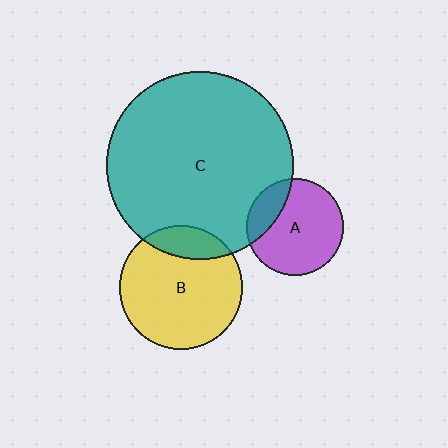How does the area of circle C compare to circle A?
Approximately 3.8 times.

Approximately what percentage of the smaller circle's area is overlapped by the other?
Approximately 20%.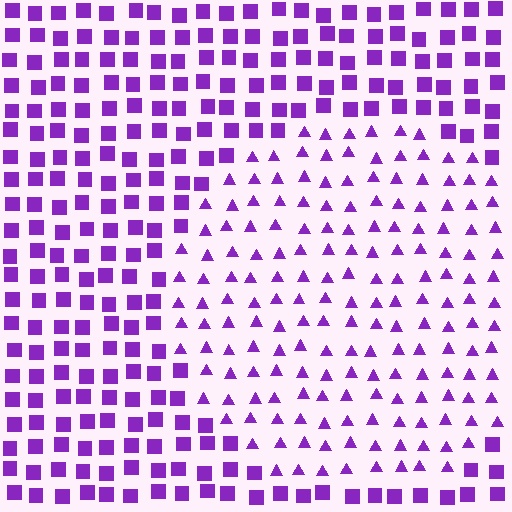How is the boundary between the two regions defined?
The boundary is defined by a change in element shape: triangles inside vs. squares outside. All elements share the same color and spacing.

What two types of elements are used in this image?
The image uses triangles inside the circle region and squares outside it.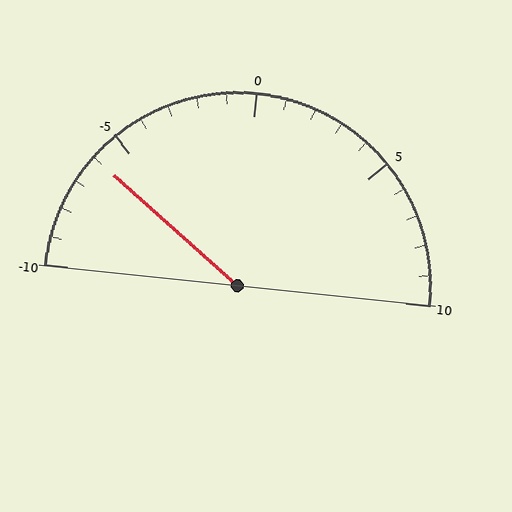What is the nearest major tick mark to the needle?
The nearest major tick mark is -5.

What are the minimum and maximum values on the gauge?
The gauge ranges from -10 to 10.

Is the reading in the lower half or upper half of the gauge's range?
The reading is in the lower half of the range (-10 to 10).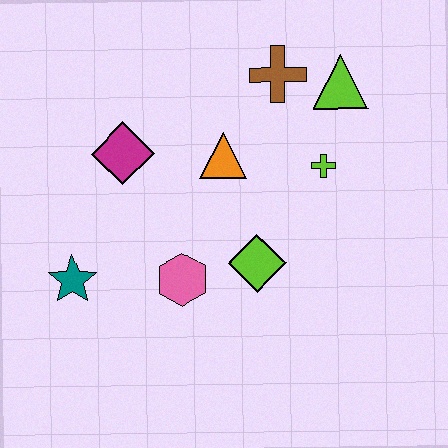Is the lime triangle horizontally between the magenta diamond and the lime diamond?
No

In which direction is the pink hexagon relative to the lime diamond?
The pink hexagon is to the left of the lime diamond.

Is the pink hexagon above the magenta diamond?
No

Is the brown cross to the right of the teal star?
Yes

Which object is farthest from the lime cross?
The teal star is farthest from the lime cross.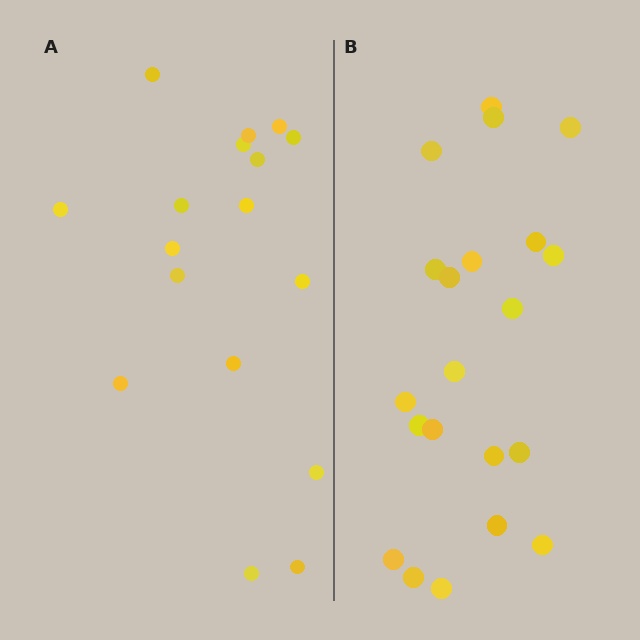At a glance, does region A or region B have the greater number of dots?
Region B (the right region) has more dots.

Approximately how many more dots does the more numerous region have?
Region B has about 4 more dots than region A.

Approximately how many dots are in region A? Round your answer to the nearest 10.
About 20 dots. (The exact count is 17, which rounds to 20.)